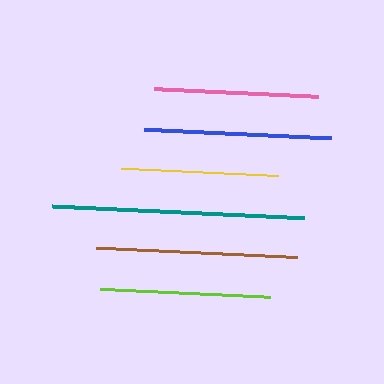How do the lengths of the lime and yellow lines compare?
The lime and yellow lines are approximately the same length.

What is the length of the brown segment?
The brown segment is approximately 201 pixels long.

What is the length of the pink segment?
The pink segment is approximately 164 pixels long.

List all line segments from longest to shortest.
From longest to shortest: teal, brown, blue, lime, pink, yellow.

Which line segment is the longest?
The teal line is the longest at approximately 251 pixels.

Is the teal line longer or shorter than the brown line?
The teal line is longer than the brown line.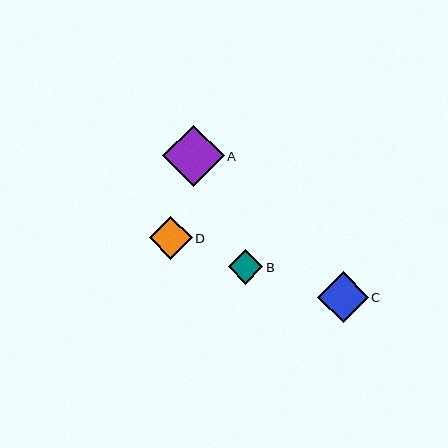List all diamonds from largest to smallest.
From largest to smallest: A, C, D, B.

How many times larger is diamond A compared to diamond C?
Diamond A is approximately 1.2 times the size of diamond C.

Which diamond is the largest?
Diamond A is the largest with a size of approximately 62 pixels.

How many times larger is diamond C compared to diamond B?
Diamond C is approximately 1.5 times the size of diamond B.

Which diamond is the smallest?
Diamond B is the smallest with a size of approximately 35 pixels.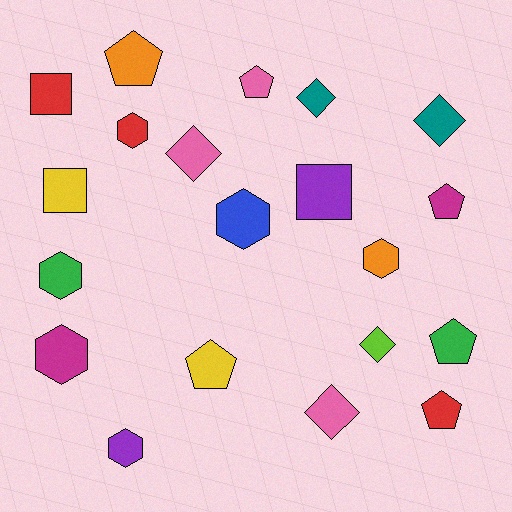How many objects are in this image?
There are 20 objects.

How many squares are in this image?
There are 3 squares.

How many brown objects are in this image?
There are no brown objects.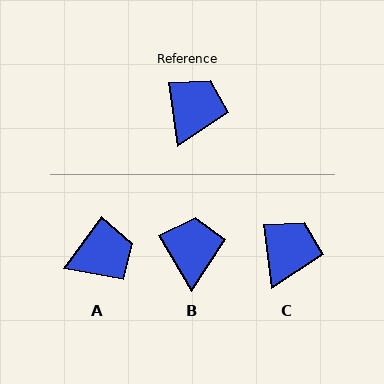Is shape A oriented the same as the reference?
No, it is off by about 43 degrees.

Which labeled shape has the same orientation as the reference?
C.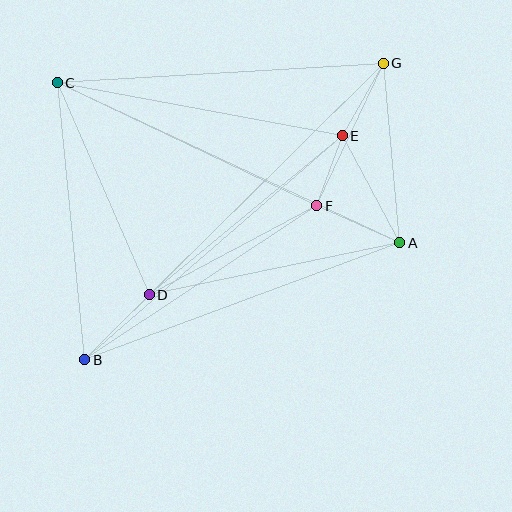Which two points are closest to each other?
Points E and F are closest to each other.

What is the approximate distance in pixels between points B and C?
The distance between B and C is approximately 278 pixels.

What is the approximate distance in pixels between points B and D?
The distance between B and D is approximately 92 pixels.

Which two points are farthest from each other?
Points B and G are farthest from each other.